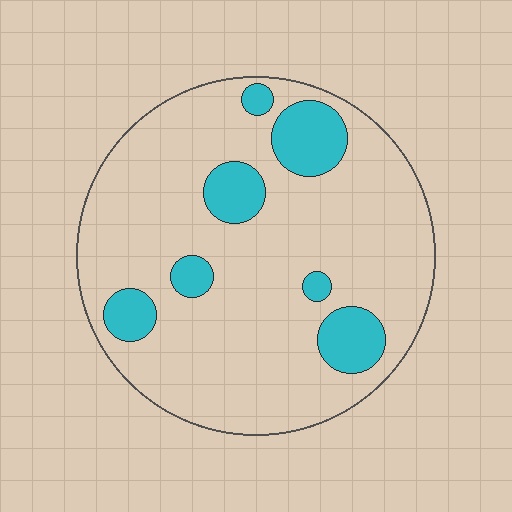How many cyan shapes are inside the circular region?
7.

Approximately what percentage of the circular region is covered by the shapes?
Approximately 15%.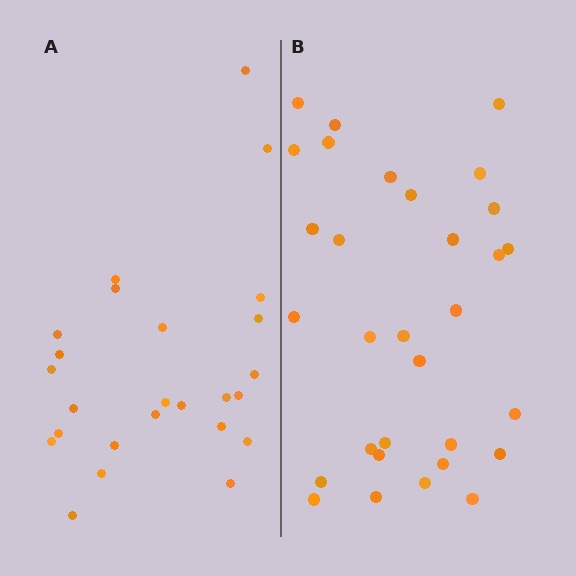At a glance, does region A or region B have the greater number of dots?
Region B (the right region) has more dots.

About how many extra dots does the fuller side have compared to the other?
Region B has about 6 more dots than region A.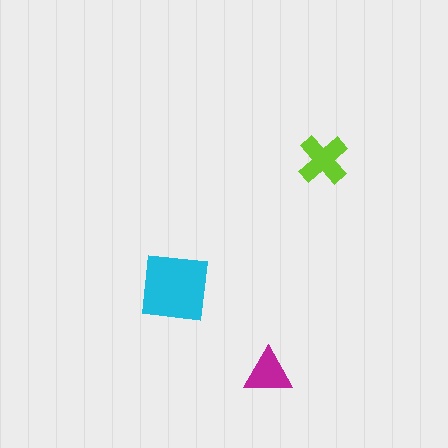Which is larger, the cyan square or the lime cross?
The cyan square.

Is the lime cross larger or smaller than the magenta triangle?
Larger.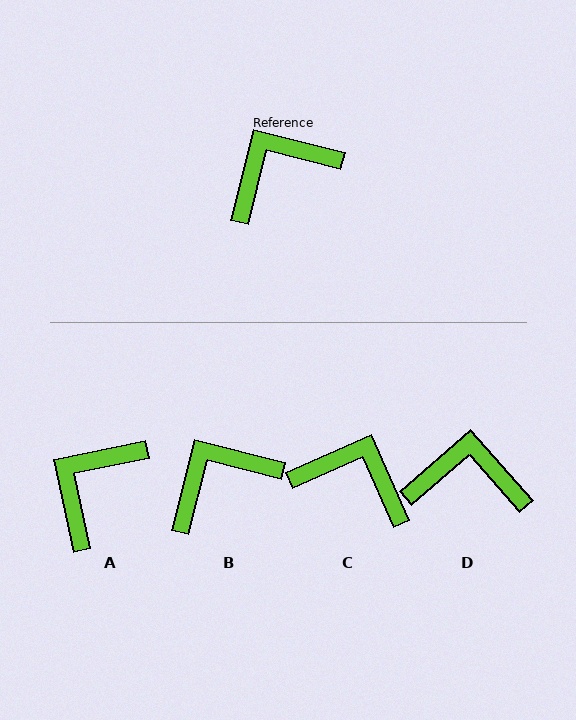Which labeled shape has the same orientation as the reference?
B.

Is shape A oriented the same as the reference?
No, it is off by about 26 degrees.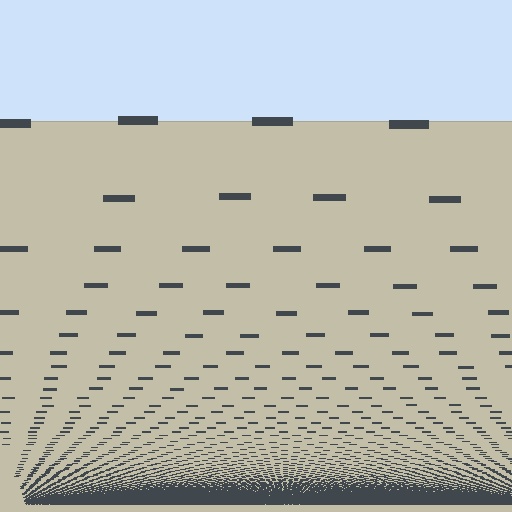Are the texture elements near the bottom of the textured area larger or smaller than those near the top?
Smaller. The gradient is inverted — elements near the bottom are smaller and denser.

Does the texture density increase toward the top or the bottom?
Density increases toward the bottom.